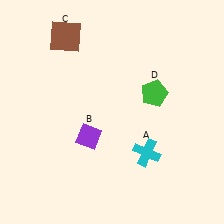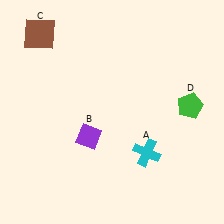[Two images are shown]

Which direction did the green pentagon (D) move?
The green pentagon (D) moved right.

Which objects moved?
The objects that moved are: the brown square (C), the green pentagon (D).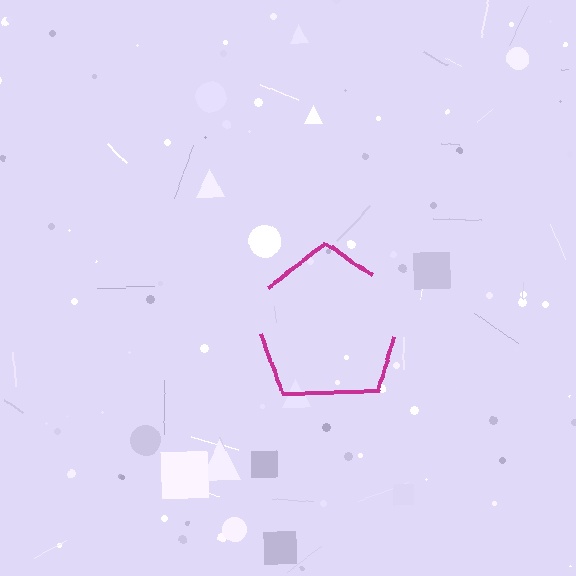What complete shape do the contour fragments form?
The contour fragments form a pentagon.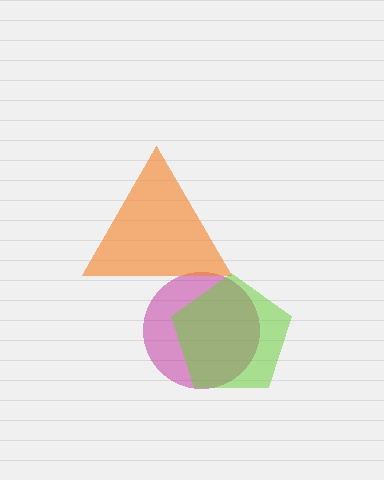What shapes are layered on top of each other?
The layered shapes are: a magenta circle, a lime pentagon, an orange triangle.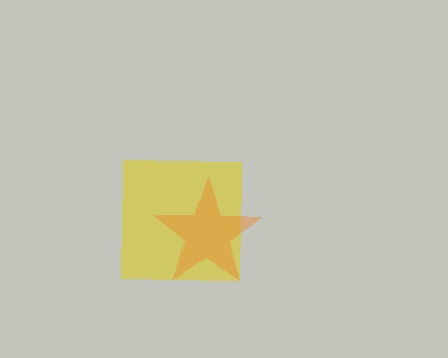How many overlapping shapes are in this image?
There are 2 overlapping shapes in the image.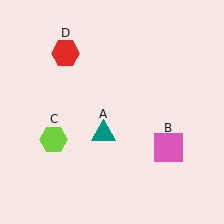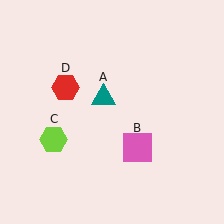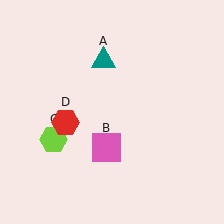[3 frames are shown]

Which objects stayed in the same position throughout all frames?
Lime hexagon (object C) remained stationary.